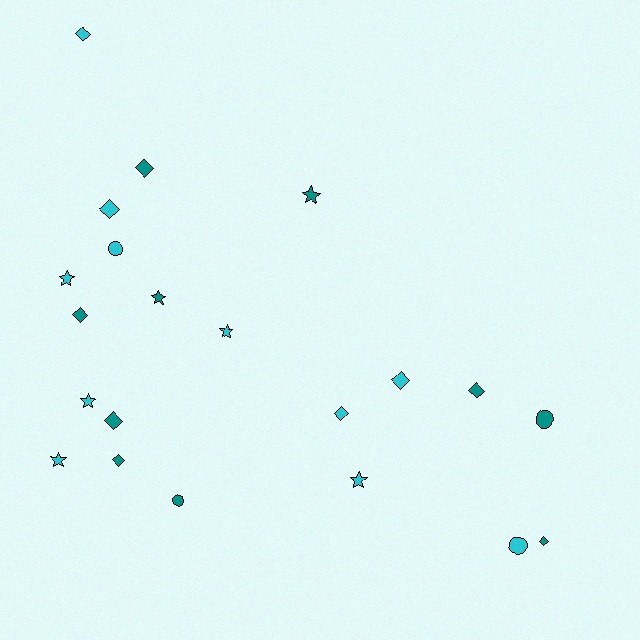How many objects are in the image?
There are 21 objects.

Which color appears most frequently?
Cyan, with 11 objects.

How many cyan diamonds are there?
There are 4 cyan diamonds.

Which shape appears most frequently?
Diamond, with 10 objects.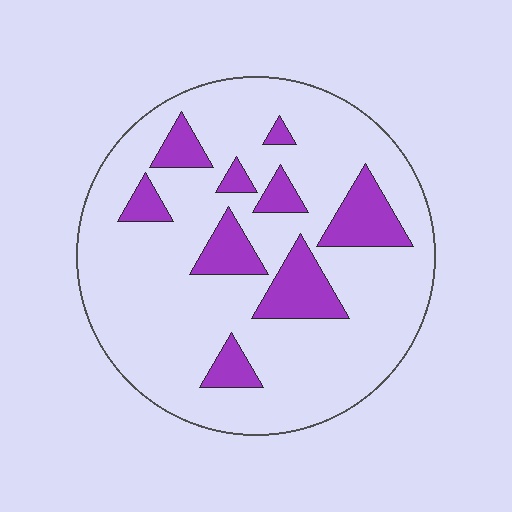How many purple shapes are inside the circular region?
9.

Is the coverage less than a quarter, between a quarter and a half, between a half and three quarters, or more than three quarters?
Less than a quarter.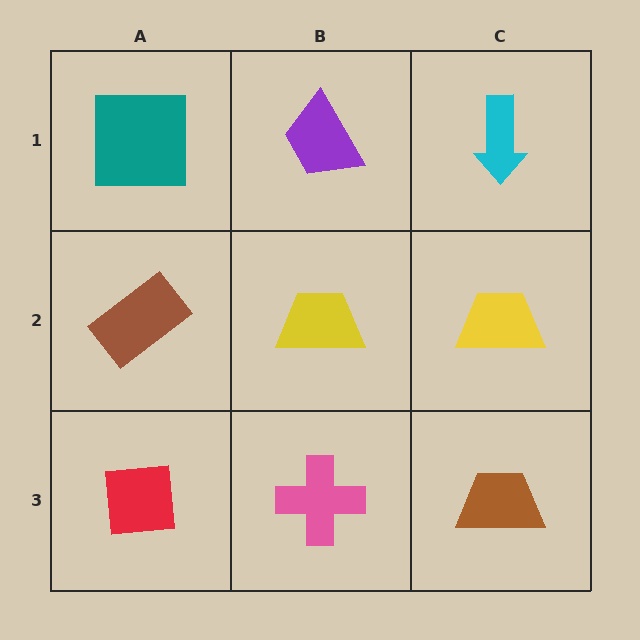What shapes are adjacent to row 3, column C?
A yellow trapezoid (row 2, column C), a pink cross (row 3, column B).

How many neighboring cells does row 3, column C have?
2.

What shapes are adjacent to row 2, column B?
A purple trapezoid (row 1, column B), a pink cross (row 3, column B), a brown rectangle (row 2, column A), a yellow trapezoid (row 2, column C).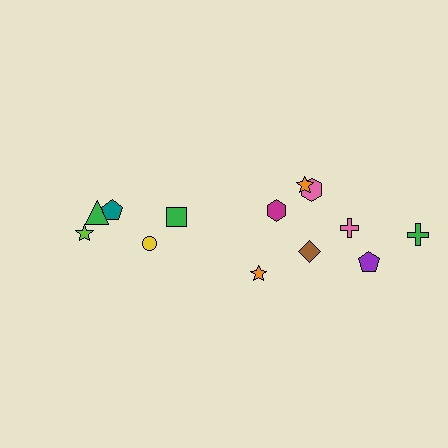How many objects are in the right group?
There are 8 objects.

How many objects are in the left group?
There are 5 objects.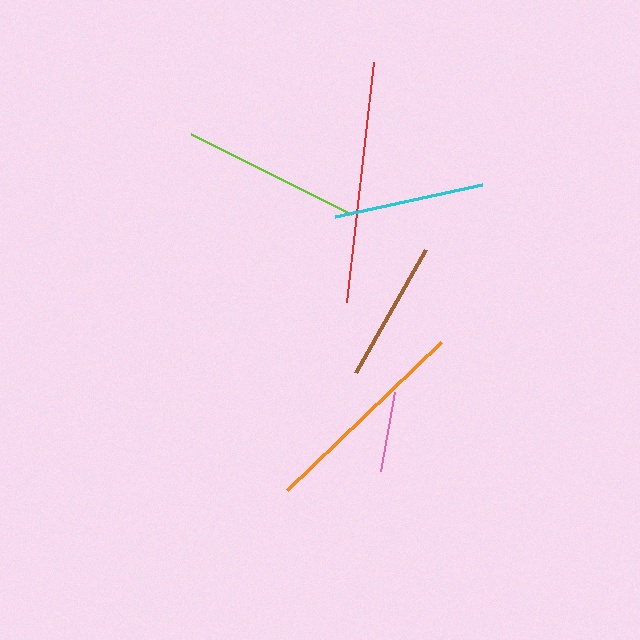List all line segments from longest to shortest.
From longest to shortest: red, orange, lime, cyan, brown, pink.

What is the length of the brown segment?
The brown segment is approximately 141 pixels long.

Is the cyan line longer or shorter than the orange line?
The orange line is longer than the cyan line.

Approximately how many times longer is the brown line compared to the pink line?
The brown line is approximately 1.7 times the length of the pink line.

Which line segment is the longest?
The red line is the longest at approximately 241 pixels.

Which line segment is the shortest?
The pink line is the shortest at approximately 81 pixels.